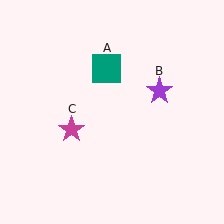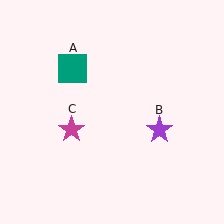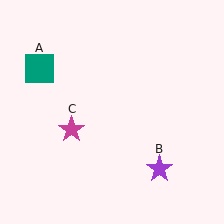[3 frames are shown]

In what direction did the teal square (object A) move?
The teal square (object A) moved left.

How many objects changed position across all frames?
2 objects changed position: teal square (object A), purple star (object B).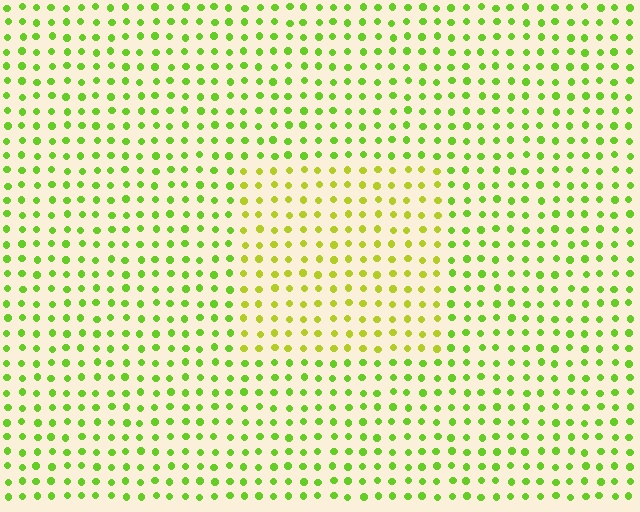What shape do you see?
I see a rectangle.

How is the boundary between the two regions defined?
The boundary is defined purely by a slight shift in hue (about 28 degrees). Spacing, size, and orientation are identical on both sides.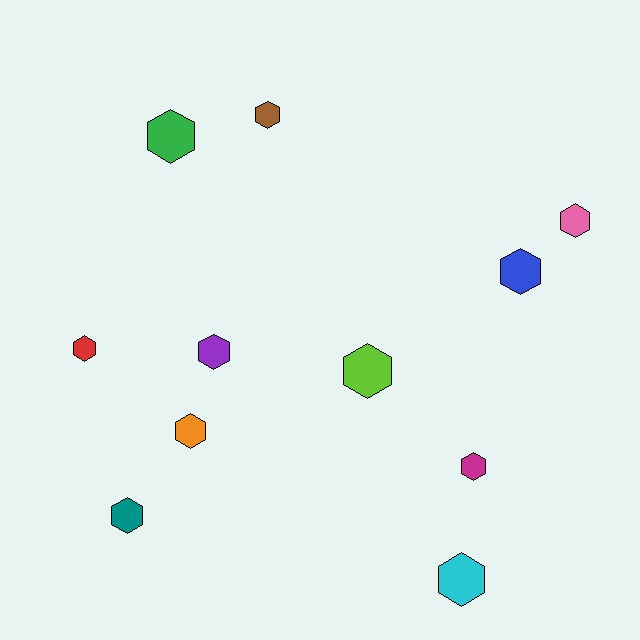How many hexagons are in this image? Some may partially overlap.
There are 11 hexagons.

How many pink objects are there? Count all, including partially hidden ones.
There is 1 pink object.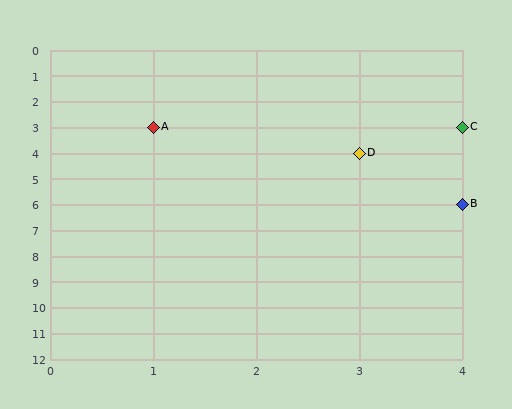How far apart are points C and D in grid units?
Points C and D are 1 column and 1 row apart (about 1.4 grid units diagonally).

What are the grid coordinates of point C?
Point C is at grid coordinates (4, 3).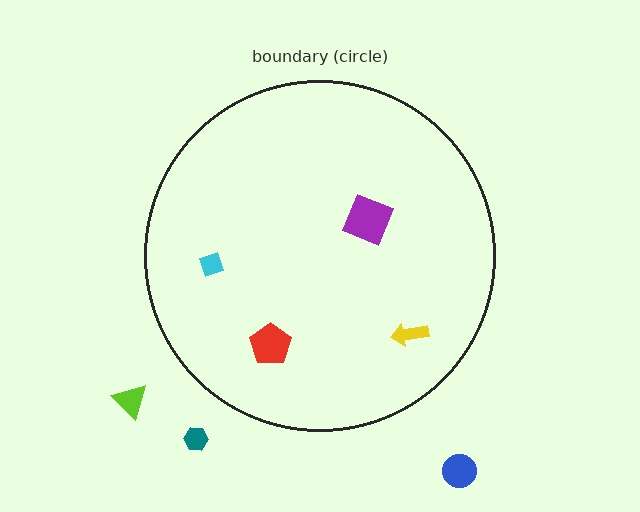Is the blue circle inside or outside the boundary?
Outside.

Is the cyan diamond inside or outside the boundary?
Inside.